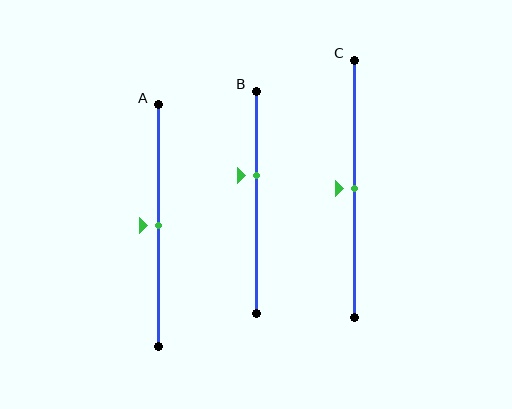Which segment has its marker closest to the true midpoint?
Segment A has its marker closest to the true midpoint.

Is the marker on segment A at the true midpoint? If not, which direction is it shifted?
Yes, the marker on segment A is at the true midpoint.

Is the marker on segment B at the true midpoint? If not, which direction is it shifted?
No, the marker on segment B is shifted upward by about 12% of the segment length.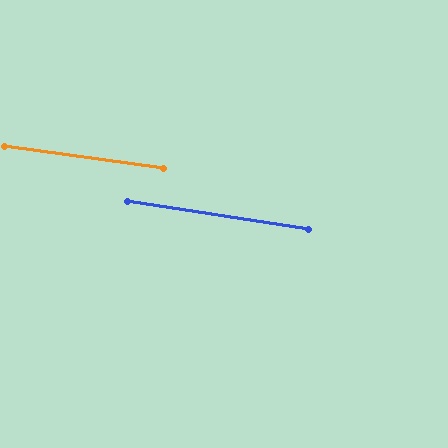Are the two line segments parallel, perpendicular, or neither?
Parallel — their directions differ by only 0.7°.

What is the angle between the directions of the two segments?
Approximately 1 degree.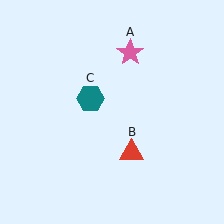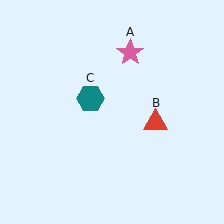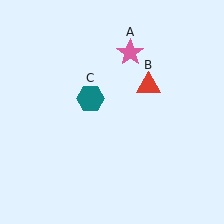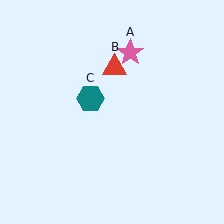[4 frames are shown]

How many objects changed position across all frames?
1 object changed position: red triangle (object B).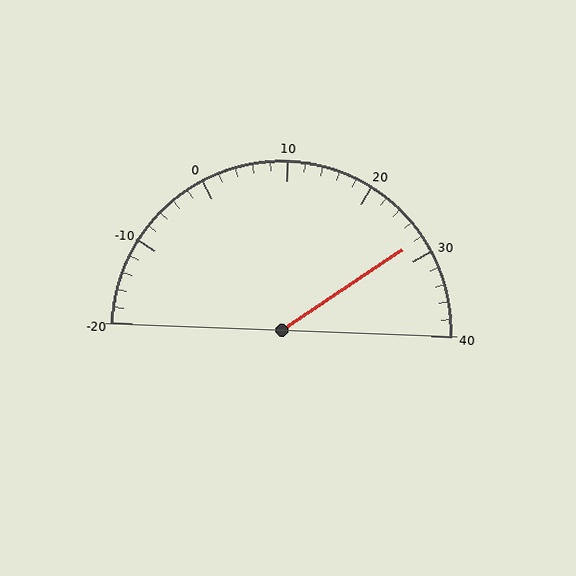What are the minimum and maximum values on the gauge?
The gauge ranges from -20 to 40.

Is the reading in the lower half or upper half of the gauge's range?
The reading is in the upper half of the range (-20 to 40).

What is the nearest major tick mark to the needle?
The nearest major tick mark is 30.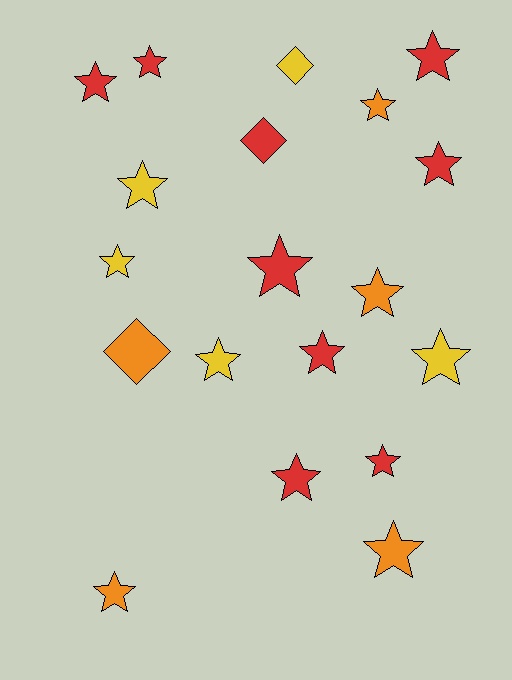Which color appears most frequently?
Red, with 9 objects.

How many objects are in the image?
There are 19 objects.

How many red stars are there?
There are 8 red stars.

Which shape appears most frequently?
Star, with 16 objects.